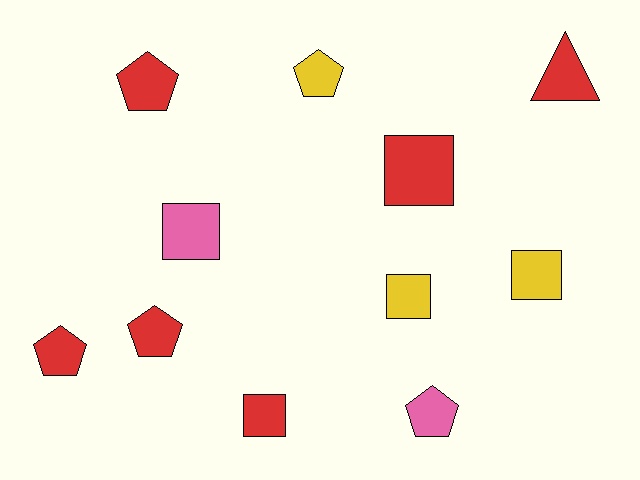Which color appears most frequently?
Red, with 6 objects.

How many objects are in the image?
There are 11 objects.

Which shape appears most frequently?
Pentagon, with 5 objects.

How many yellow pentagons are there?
There is 1 yellow pentagon.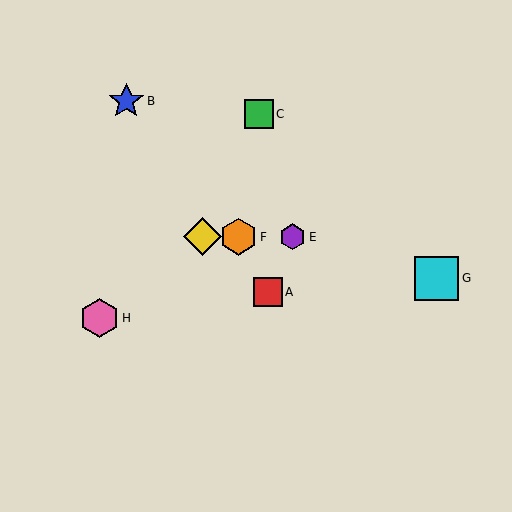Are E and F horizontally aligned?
Yes, both are at y≈237.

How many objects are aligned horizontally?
3 objects (D, E, F) are aligned horizontally.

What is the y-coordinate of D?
Object D is at y≈237.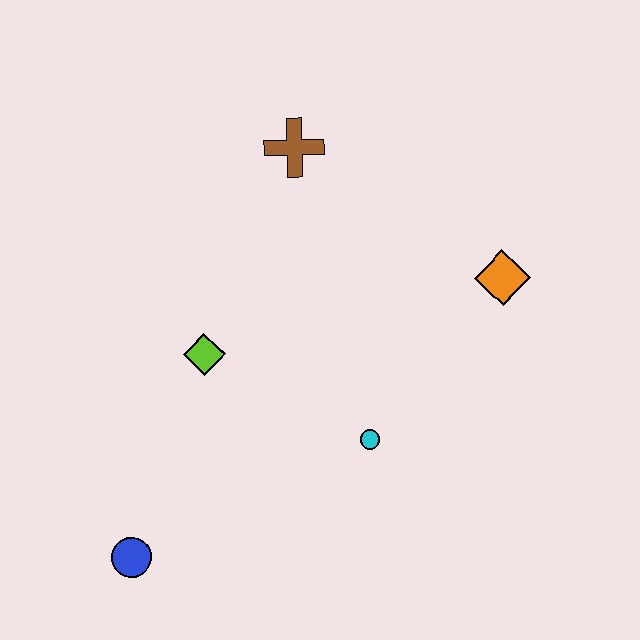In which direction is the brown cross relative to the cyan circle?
The brown cross is above the cyan circle.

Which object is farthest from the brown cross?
The blue circle is farthest from the brown cross.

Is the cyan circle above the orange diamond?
No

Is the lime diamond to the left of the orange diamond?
Yes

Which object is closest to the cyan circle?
The lime diamond is closest to the cyan circle.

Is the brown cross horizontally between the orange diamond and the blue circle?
Yes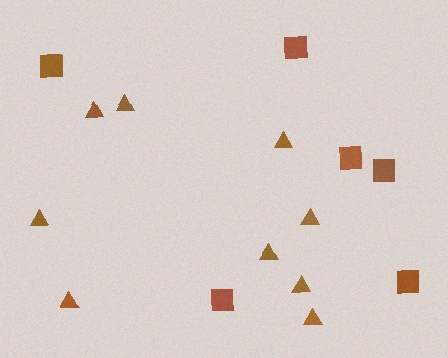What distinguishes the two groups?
There are 2 groups: one group of squares (6) and one group of triangles (9).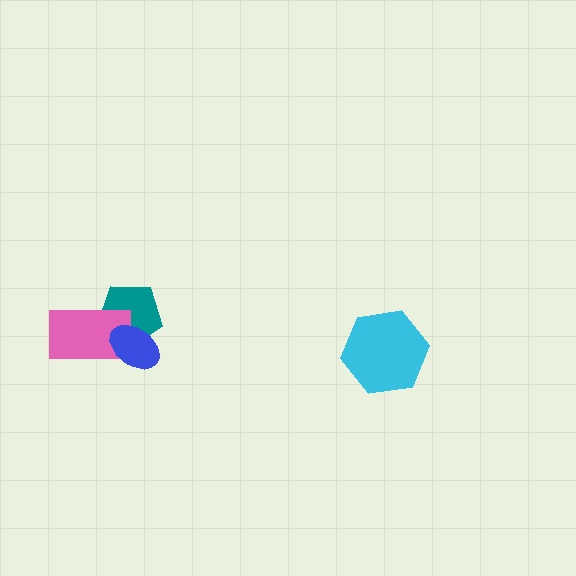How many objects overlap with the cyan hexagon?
0 objects overlap with the cyan hexagon.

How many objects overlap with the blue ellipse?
2 objects overlap with the blue ellipse.